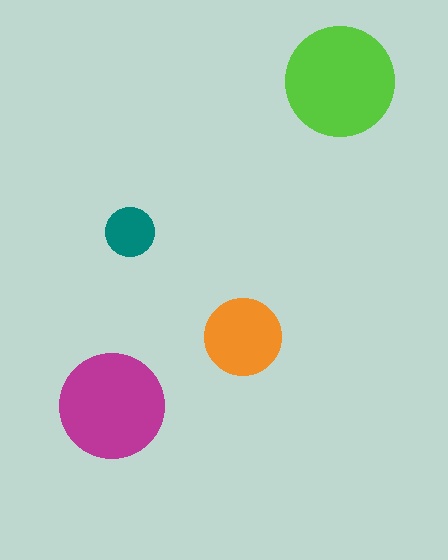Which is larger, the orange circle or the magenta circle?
The magenta one.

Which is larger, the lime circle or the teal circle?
The lime one.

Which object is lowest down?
The magenta circle is bottommost.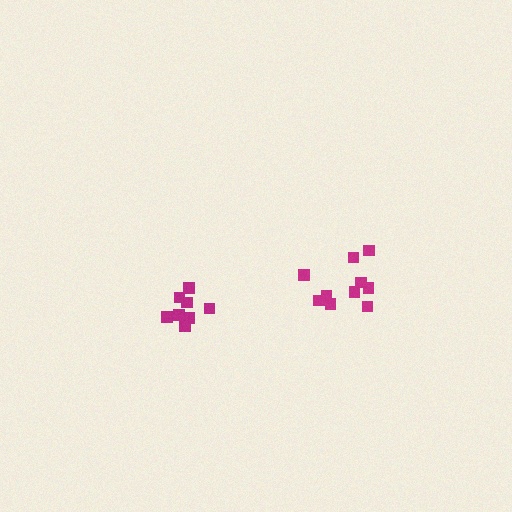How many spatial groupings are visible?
There are 2 spatial groupings.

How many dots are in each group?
Group 1: 8 dots, Group 2: 10 dots (18 total).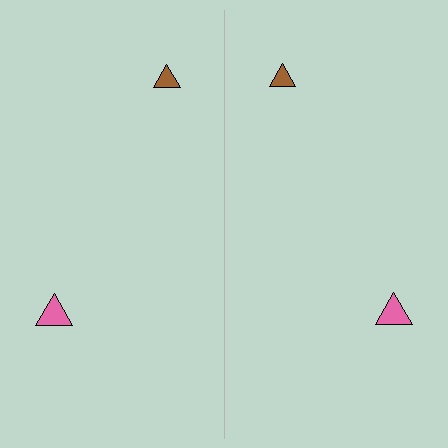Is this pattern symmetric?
Yes, this pattern has bilateral (reflection) symmetry.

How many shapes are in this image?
There are 4 shapes in this image.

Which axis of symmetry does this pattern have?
The pattern has a vertical axis of symmetry running through the center of the image.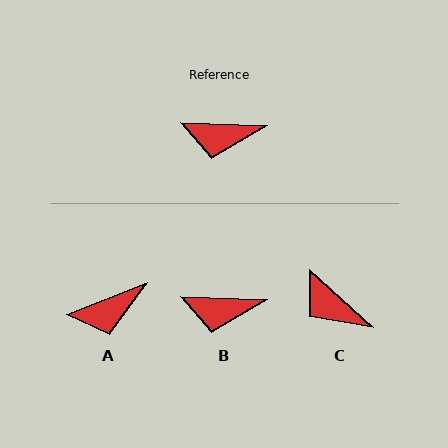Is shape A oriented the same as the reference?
No, it is off by about 24 degrees.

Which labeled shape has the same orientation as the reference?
B.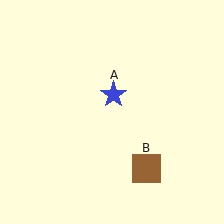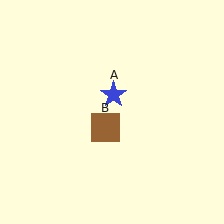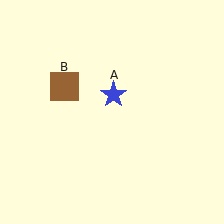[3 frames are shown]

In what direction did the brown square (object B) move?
The brown square (object B) moved up and to the left.